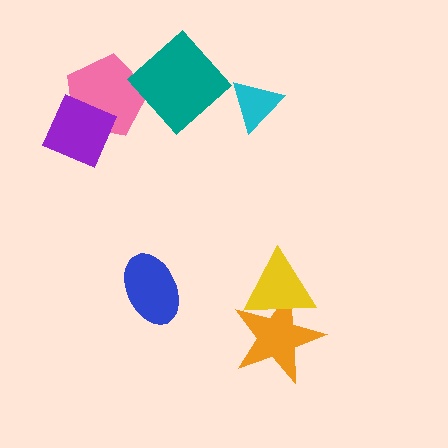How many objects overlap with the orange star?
1 object overlaps with the orange star.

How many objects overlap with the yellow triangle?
1 object overlaps with the yellow triangle.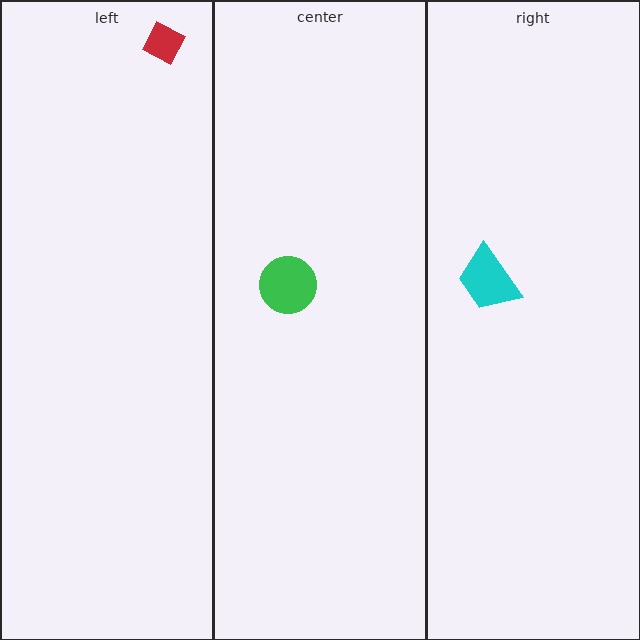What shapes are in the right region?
The cyan trapezoid.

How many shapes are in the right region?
1.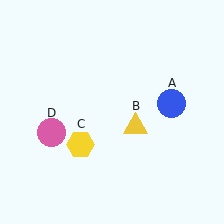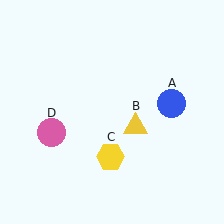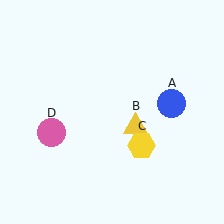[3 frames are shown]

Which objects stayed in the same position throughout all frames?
Blue circle (object A) and yellow triangle (object B) and pink circle (object D) remained stationary.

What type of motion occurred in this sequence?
The yellow hexagon (object C) rotated counterclockwise around the center of the scene.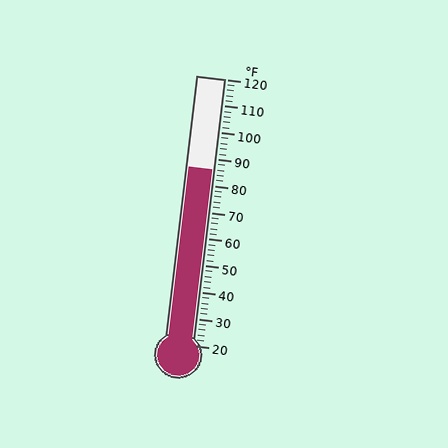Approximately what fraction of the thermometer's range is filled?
The thermometer is filled to approximately 65% of its range.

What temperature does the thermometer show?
The thermometer shows approximately 86°F.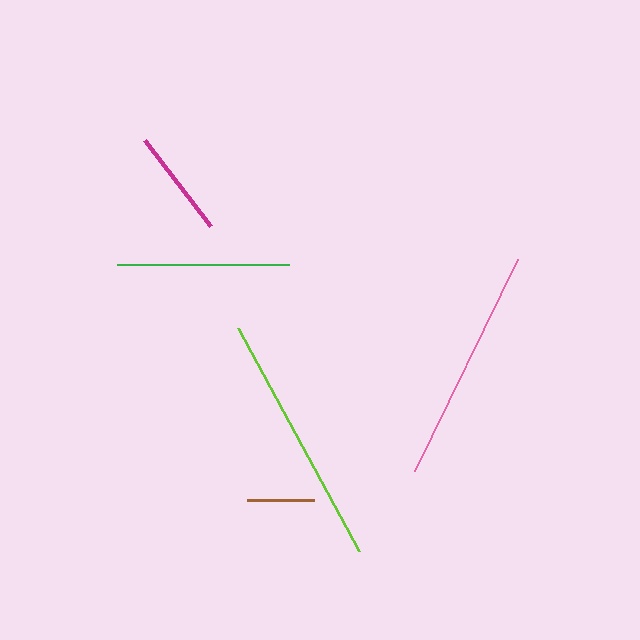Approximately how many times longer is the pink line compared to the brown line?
The pink line is approximately 3.5 times the length of the brown line.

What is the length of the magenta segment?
The magenta segment is approximately 109 pixels long.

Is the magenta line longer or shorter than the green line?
The green line is longer than the magenta line.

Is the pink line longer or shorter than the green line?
The pink line is longer than the green line.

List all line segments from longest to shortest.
From longest to shortest: lime, pink, green, magenta, brown.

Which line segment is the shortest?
The brown line is the shortest at approximately 67 pixels.